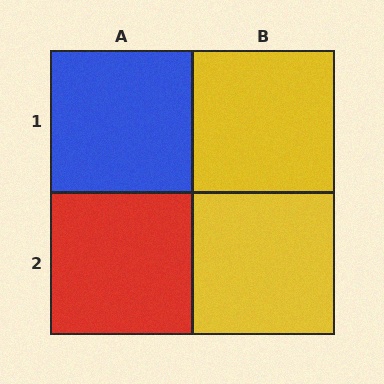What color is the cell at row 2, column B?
Yellow.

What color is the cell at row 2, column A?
Red.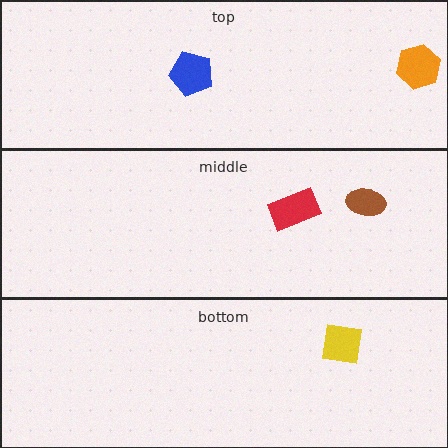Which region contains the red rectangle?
The middle region.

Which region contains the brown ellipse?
The middle region.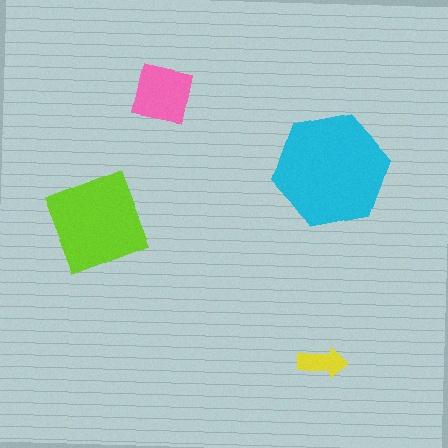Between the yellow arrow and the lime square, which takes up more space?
The lime square.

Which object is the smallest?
The yellow arrow.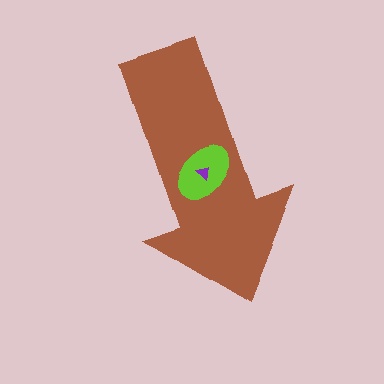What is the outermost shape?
The brown arrow.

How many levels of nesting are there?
3.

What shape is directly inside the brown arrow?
The lime ellipse.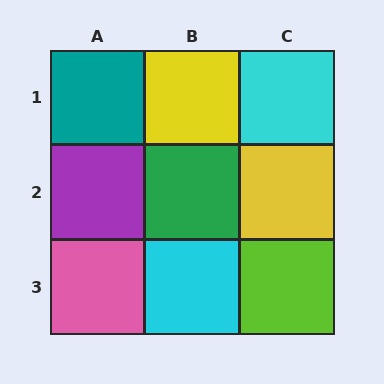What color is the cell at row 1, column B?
Yellow.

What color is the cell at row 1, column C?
Cyan.